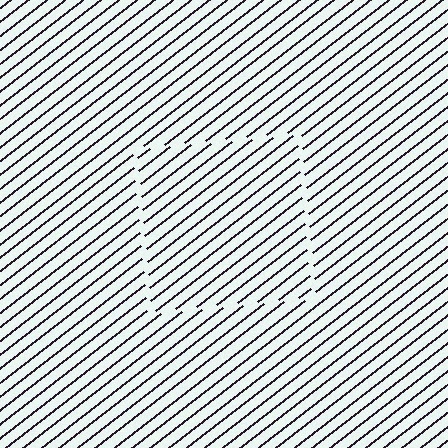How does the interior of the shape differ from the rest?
The interior of the shape contains the same grating, shifted by half a period — the contour is defined by the phase discontinuity where line-ends from the inner and outer gratings abut.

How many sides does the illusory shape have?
4 sides — the line-ends trace a square.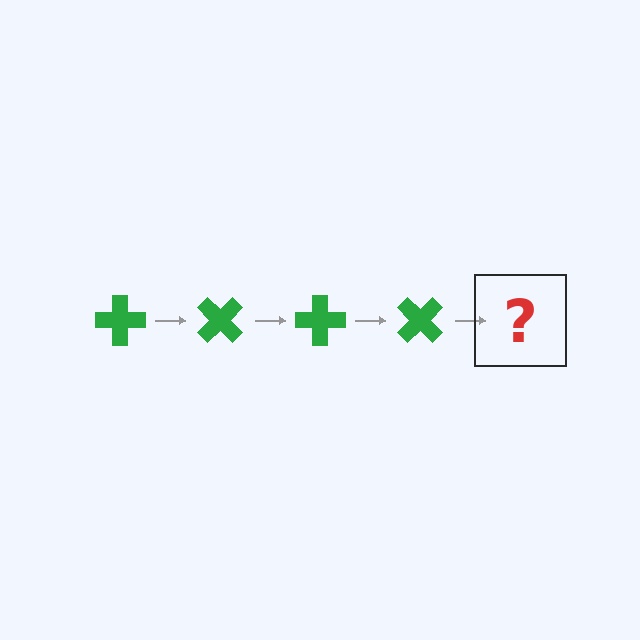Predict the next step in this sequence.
The next step is a green cross rotated 180 degrees.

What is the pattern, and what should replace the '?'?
The pattern is that the cross rotates 45 degrees each step. The '?' should be a green cross rotated 180 degrees.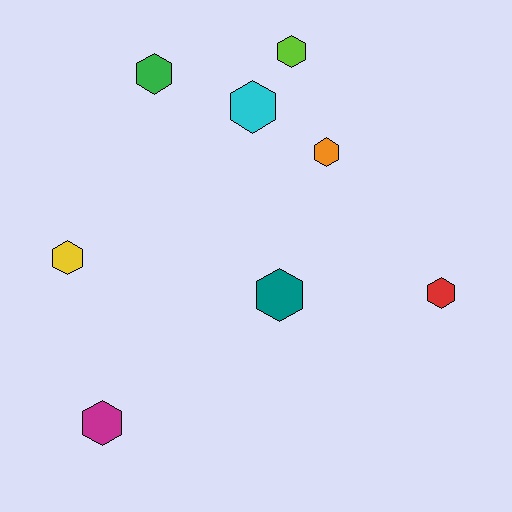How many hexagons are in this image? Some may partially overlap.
There are 8 hexagons.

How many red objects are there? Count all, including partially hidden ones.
There is 1 red object.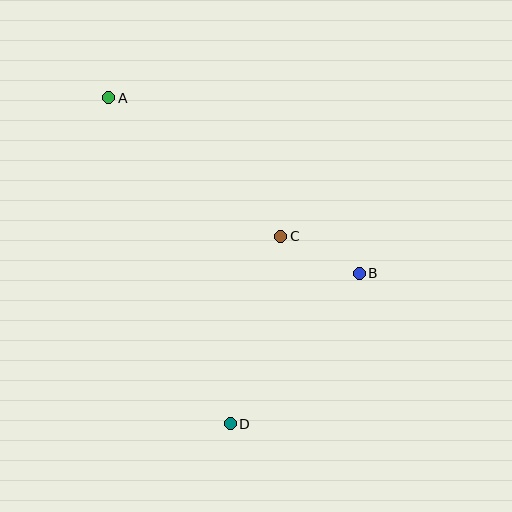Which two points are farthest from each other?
Points A and D are farthest from each other.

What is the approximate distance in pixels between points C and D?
The distance between C and D is approximately 194 pixels.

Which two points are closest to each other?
Points B and C are closest to each other.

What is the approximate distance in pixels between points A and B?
The distance between A and B is approximately 306 pixels.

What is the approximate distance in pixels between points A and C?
The distance between A and C is approximately 221 pixels.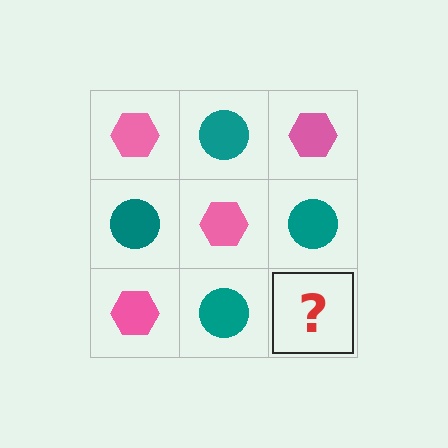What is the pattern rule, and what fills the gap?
The rule is that it alternates pink hexagon and teal circle in a checkerboard pattern. The gap should be filled with a pink hexagon.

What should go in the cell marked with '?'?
The missing cell should contain a pink hexagon.